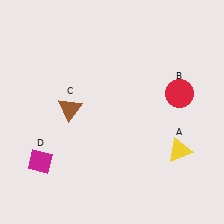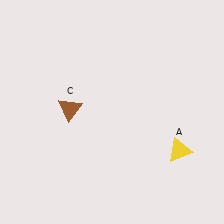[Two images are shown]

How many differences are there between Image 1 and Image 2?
There are 2 differences between the two images.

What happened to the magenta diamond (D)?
The magenta diamond (D) was removed in Image 2. It was in the bottom-left area of Image 1.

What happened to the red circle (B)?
The red circle (B) was removed in Image 2. It was in the top-right area of Image 1.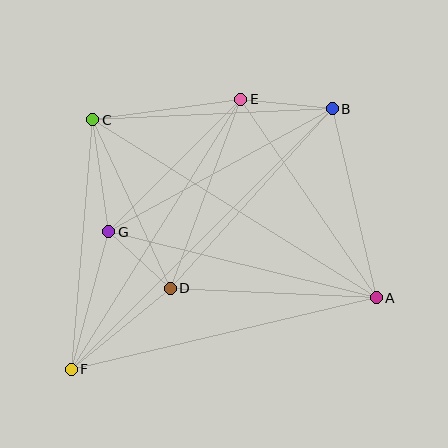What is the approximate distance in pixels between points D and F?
The distance between D and F is approximately 128 pixels.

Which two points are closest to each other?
Points D and G are closest to each other.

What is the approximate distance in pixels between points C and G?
The distance between C and G is approximately 113 pixels.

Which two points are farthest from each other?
Points B and F are farthest from each other.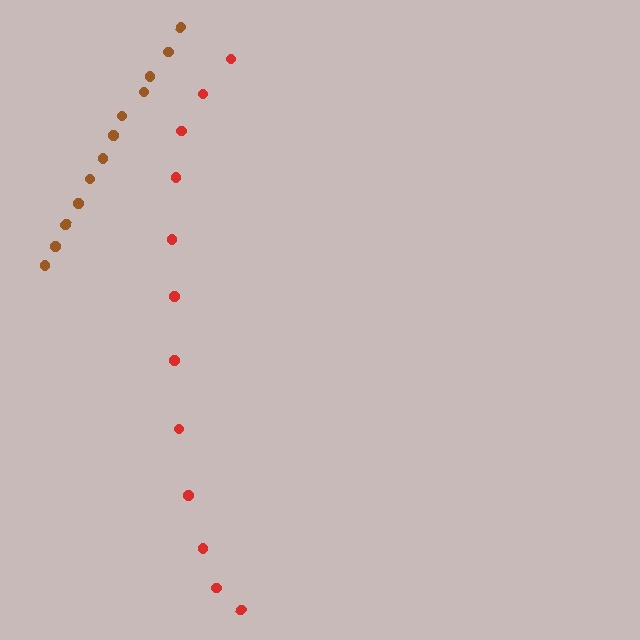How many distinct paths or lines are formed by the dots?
There are 2 distinct paths.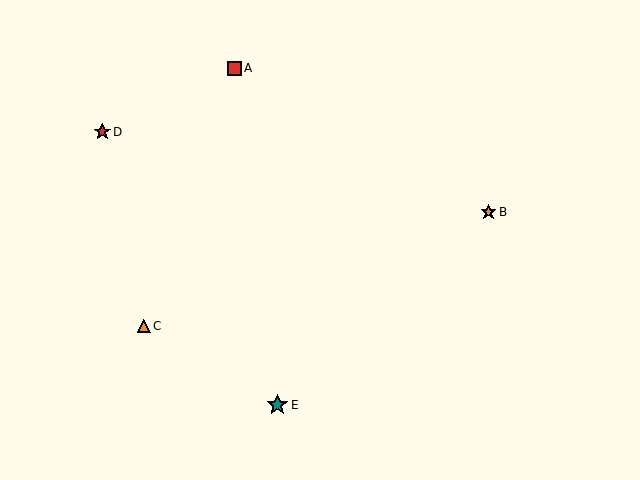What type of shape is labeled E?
Shape E is a teal star.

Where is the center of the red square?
The center of the red square is at (234, 68).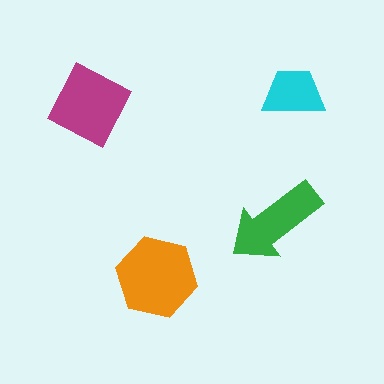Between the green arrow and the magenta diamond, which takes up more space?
The magenta diamond.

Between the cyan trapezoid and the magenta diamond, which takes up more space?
The magenta diamond.